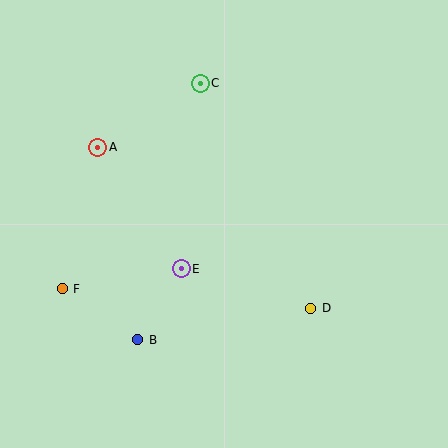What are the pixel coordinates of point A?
Point A is at (98, 147).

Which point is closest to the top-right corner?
Point C is closest to the top-right corner.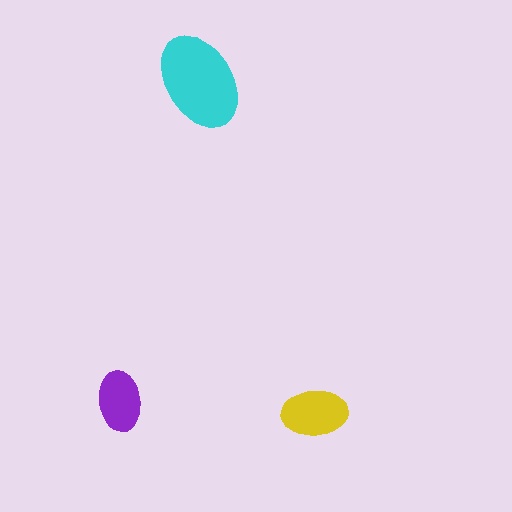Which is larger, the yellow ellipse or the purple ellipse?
The yellow one.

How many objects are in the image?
There are 3 objects in the image.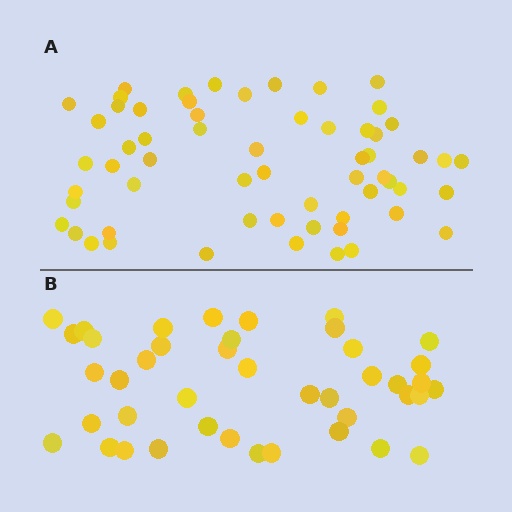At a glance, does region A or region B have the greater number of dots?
Region A (the top region) has more dots.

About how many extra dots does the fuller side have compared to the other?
Region A has approximately 20 more dots than region B.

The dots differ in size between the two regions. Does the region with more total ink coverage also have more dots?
No. Region B has more total ink coverage because its dots are larger, but region A actually contains more individual dots. Total area can be misleading — the number of items is what matters here.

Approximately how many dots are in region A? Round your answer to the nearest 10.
About 60 dots.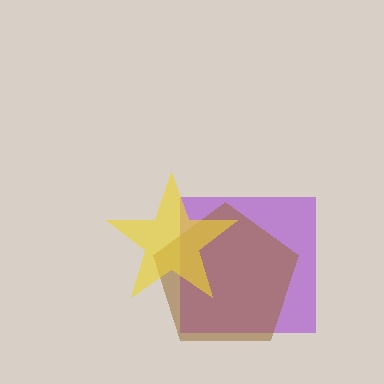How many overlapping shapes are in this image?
There are 3 overlapping shapes in the image.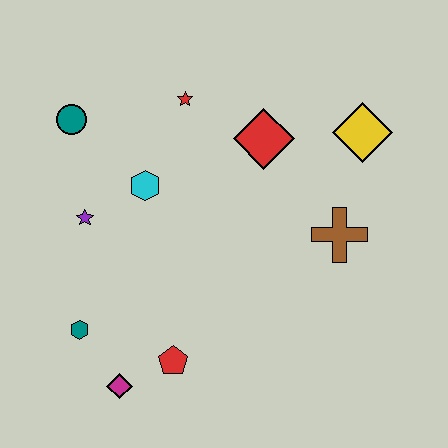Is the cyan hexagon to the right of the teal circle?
Yes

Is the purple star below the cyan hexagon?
Yes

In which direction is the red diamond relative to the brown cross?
The red diamond is above the brown cross.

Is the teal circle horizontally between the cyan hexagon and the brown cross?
No